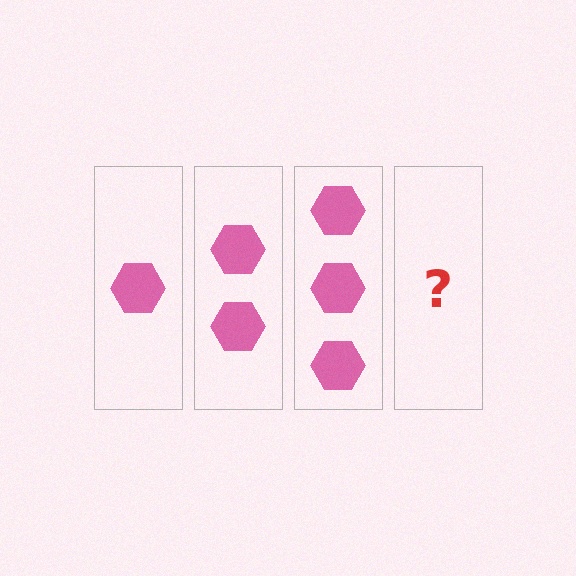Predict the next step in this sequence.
The next step is 4 hexagons.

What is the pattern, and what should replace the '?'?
The pattern is that each step adds one more hexagon. The '?' should be 4 hexagons.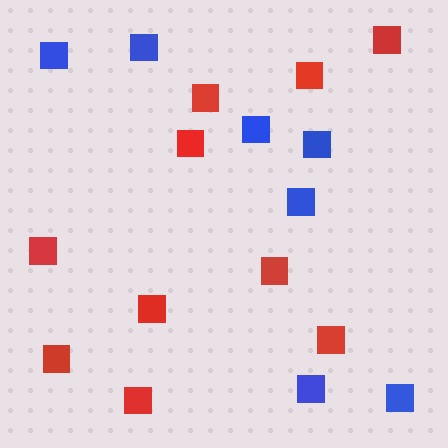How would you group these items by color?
There are 2 groups: one group of red squares (10) and one group of blue squares (7).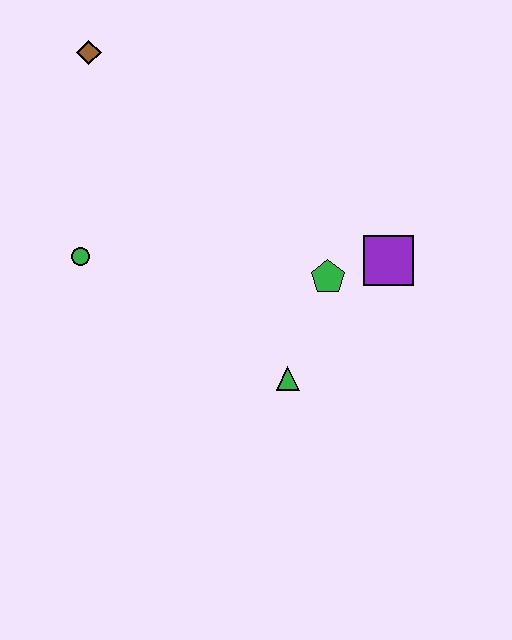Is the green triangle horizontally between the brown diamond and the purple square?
Yes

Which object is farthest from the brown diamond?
The green triangle is farthest from the brown diamond.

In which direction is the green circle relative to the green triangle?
The green circle is to the left of the green triangle.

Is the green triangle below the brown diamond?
Yes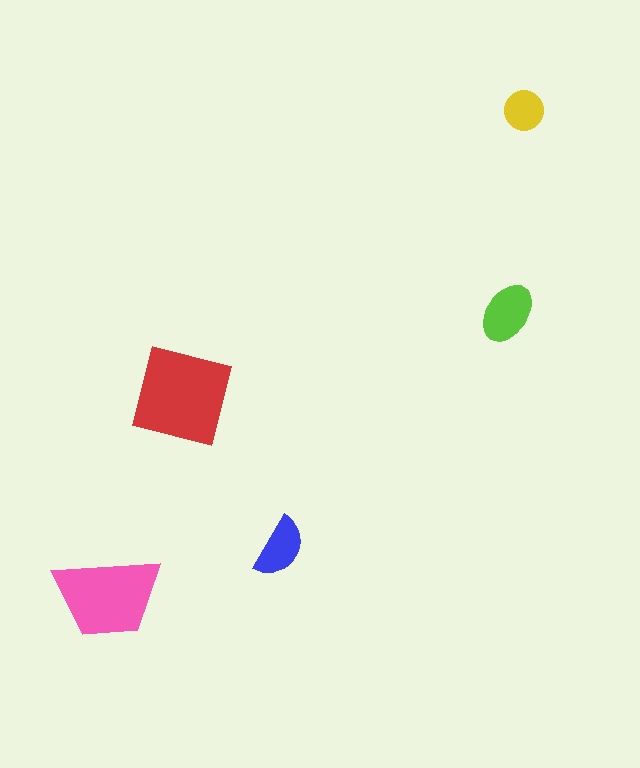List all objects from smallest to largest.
The yellow circle, the blue semicircle, the lime ellipse, the pink trapezoid, the red square.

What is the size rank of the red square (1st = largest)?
1st.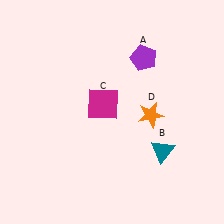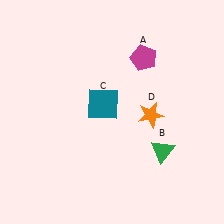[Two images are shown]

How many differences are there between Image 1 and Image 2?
There are 3 differences between the two images.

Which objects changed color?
A changed from purple to magenta. B changed from teal to green. C changed from magenta to teal.